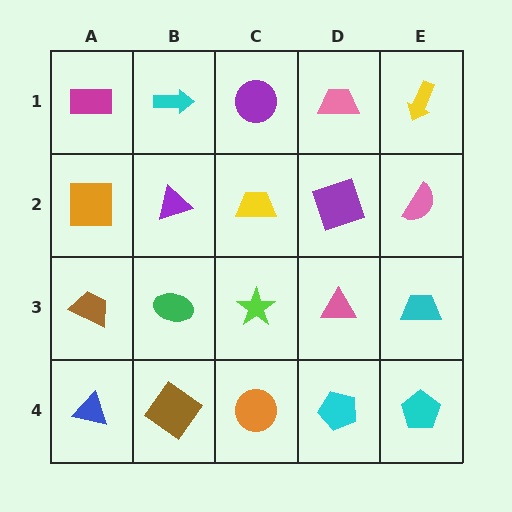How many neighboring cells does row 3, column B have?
4.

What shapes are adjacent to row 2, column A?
A magenta rectangle (row 1, column A), a brown trapezoid (row 3, column A), a purple triangle (row 2, column B).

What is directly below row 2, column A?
A brown trapezoid.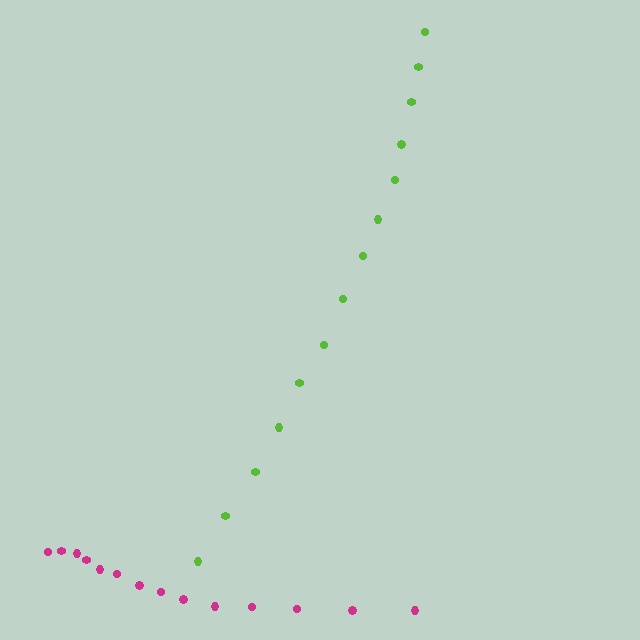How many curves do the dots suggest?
There are 2 distinct paths.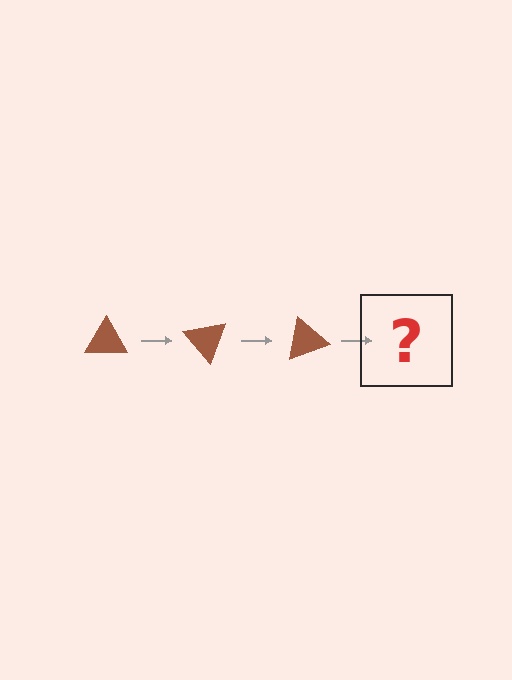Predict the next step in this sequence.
The next step is a brown triangle rotated 150 degrees.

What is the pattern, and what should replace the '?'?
The pattern is that the triangle rotates 50 degrees each step. The '?' should be a brown triangle rotated 150 degrees.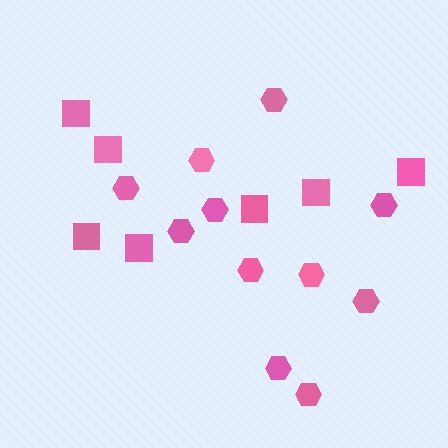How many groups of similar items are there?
There are 2 groups: one group of hexagons (11) and one group of squares (7).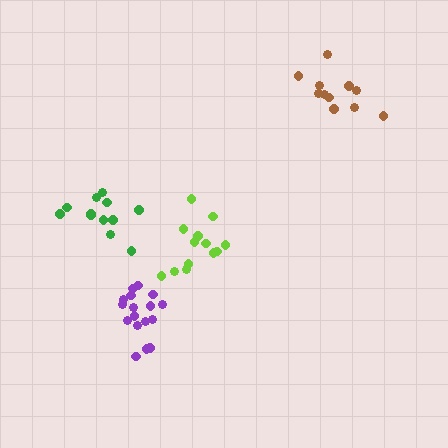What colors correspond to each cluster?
The clusters are colored: lime, purple, brown, green.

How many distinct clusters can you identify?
There are 4 distinct clusters.